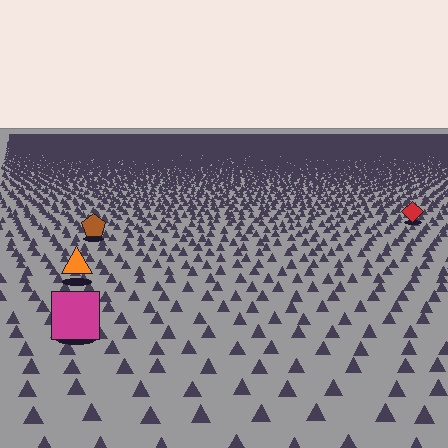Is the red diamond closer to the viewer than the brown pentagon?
No. The brown pentagon is closer — you can tell from the texture gradient: the ground texture is coarser near it.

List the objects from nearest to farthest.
From nearest to farthest: the magenta square, the orange triangle, the brown pentagon, the red diamond.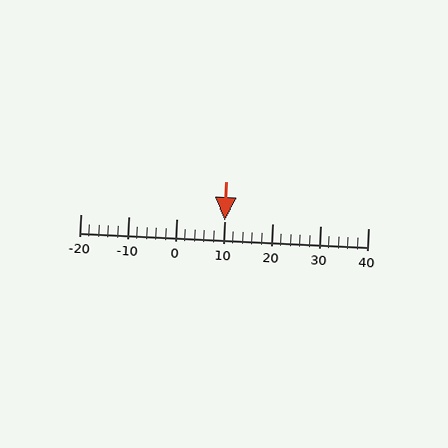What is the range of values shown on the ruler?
The ruler shows values from -20 to 40.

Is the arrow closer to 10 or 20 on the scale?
The arrow is closer to 10.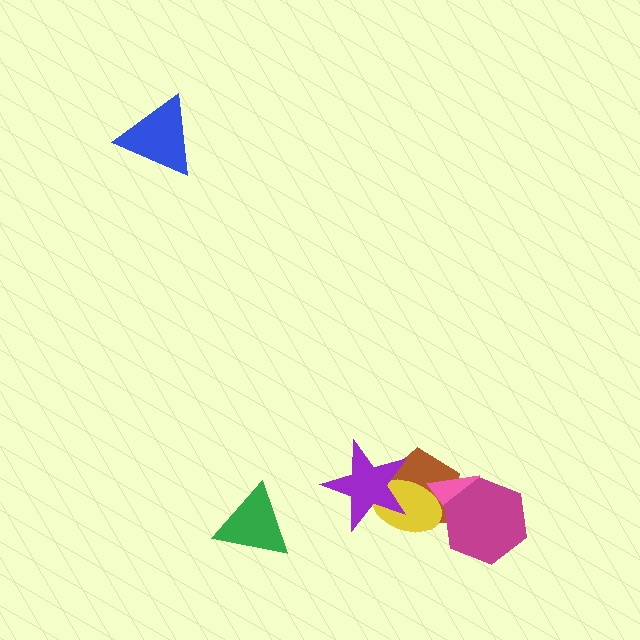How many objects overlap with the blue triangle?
0 objects overlap with the blue triangle.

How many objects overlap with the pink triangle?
3 objects overlap with the pink triangle.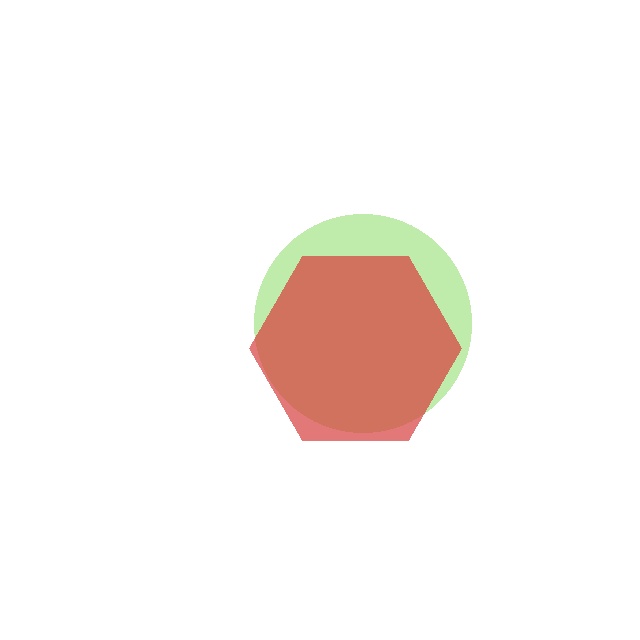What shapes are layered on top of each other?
The layered shapes are: a lime circle, a red hexagon.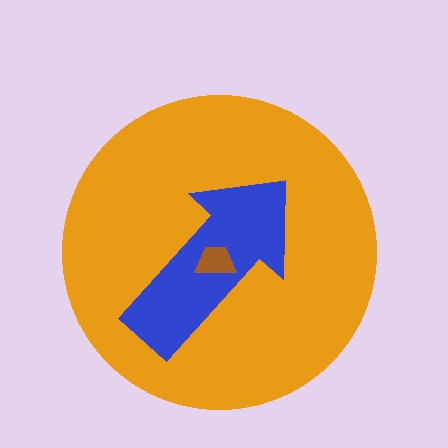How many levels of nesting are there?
3.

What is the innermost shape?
The brown trapezoid.